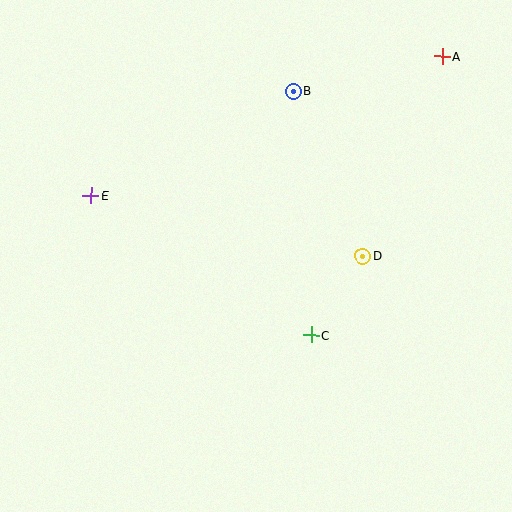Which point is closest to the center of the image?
Point C at (311, 335) is closest to the center.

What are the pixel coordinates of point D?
Point D is at (363, 256).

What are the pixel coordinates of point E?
Point E is at (91, 196).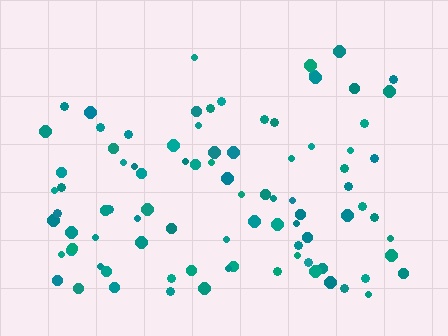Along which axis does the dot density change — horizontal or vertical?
Vertical.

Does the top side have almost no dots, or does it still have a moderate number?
Still a moderate number, just noticeably fewer than the bottom.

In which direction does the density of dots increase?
From top to bottom, with the bottom side densest.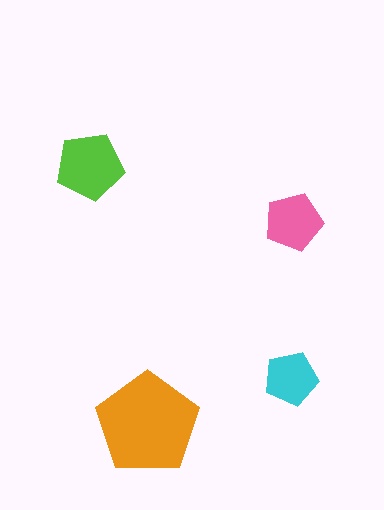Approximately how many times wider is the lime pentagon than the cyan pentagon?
About 1.5 times wider.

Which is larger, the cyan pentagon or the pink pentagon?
The pink one.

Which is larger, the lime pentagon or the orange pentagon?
The orange one.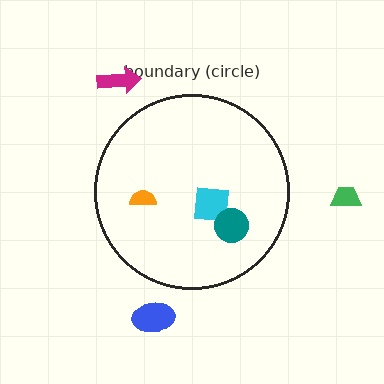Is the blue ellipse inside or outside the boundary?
Outside.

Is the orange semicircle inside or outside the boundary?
Inside.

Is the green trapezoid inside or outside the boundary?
Outside.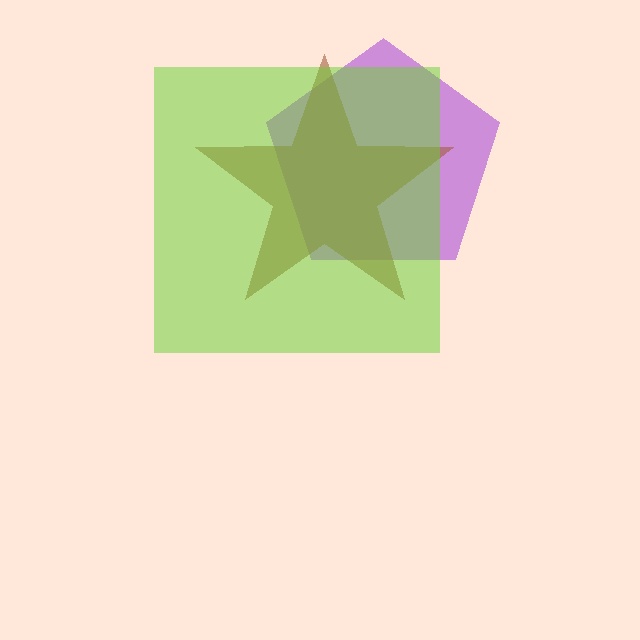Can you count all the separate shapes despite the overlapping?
Yes, there are 3 separate shapes.